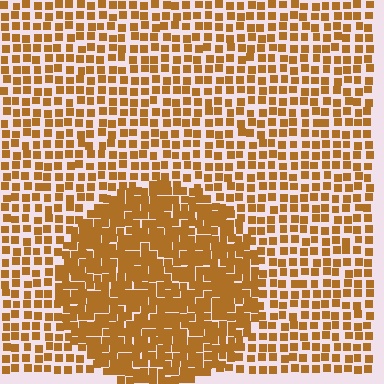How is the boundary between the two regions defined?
The boundary is defined by a change in element density (approximately 1.9x ratio). All elements are the same color, size, and shape.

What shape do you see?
I see a circle.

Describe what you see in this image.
The image contains small brown elements arranged at two different densities. A circle-shaped region is visible where the elements are more densely packed than the surrounding area.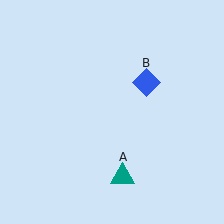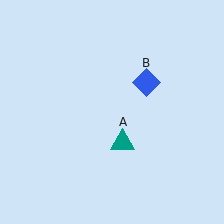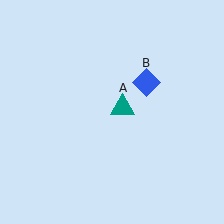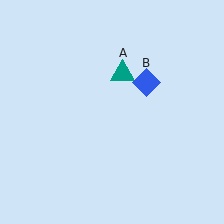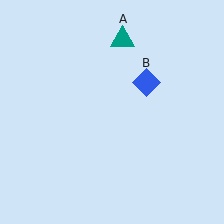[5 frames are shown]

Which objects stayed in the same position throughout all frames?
Blue diamond (object B) remained stationary.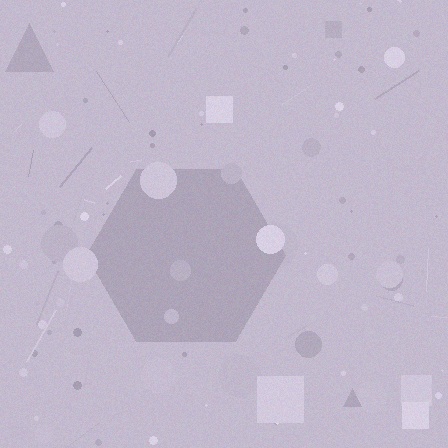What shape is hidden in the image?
A hexagon is hidden in the image.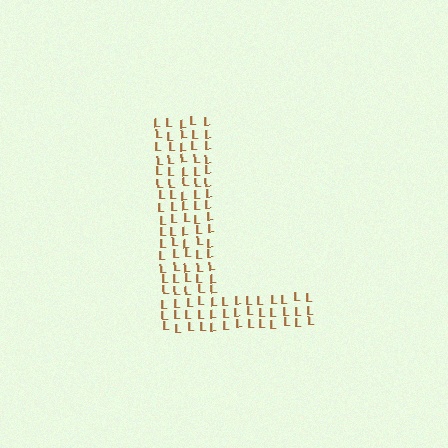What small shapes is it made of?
It is made of small letter L's.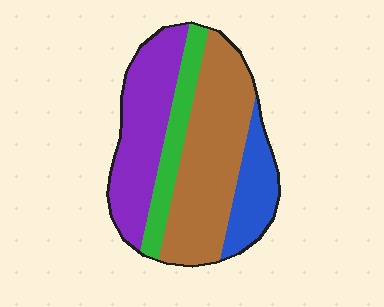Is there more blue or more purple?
Purple.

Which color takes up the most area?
Brown, at roughly 40%.